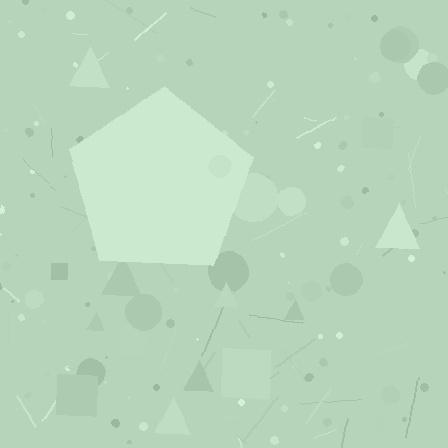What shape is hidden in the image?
A pentagon is hidden in the image.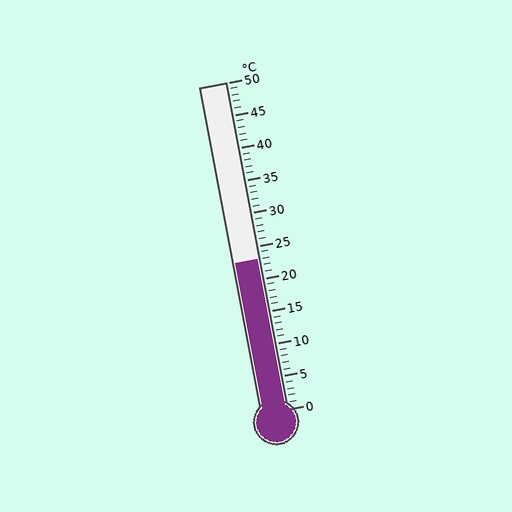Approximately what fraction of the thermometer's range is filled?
The thermometer is filled to approximately 45% of its range.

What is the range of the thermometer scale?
The thermometer scale ranges from 0°C to 50°C.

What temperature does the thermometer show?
The thermometer shows approximately 23°C.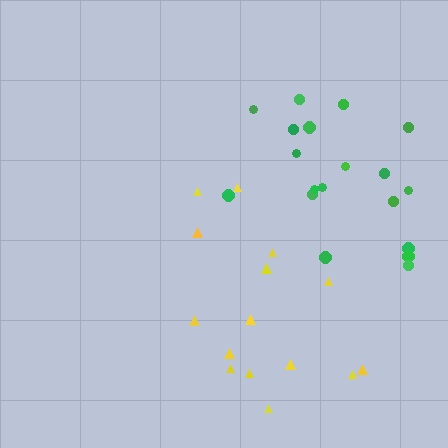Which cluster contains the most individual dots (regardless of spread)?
Green (19).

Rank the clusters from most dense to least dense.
green, yellow.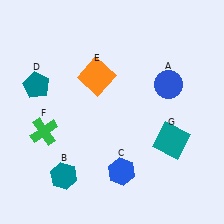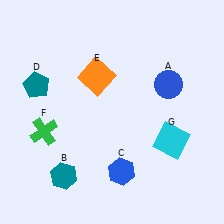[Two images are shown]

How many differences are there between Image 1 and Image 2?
There is 1 difference between the two images.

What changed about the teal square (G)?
In Image 1, G is teal. In Image 2, it changed to cyan.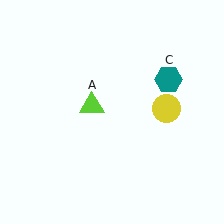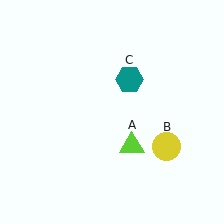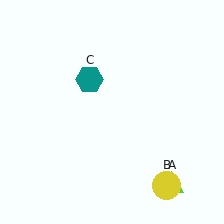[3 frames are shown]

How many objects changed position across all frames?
3 objects changed position: lime triangle (object A), yellow circle (object B), teal hexagon (object C).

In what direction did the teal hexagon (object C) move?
The teal hexagon (object C) moved left.